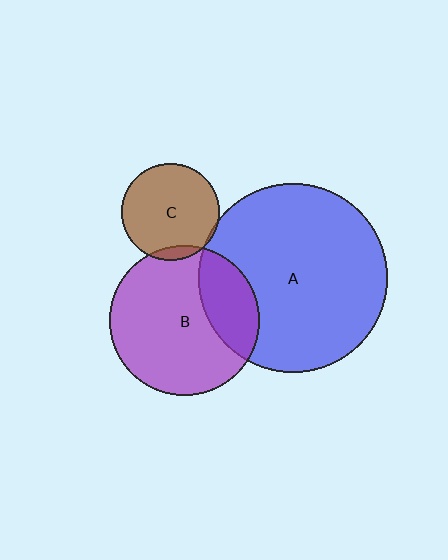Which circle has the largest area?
Circle A (blue).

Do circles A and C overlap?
Yes.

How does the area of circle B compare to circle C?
Approximately 2.4 times.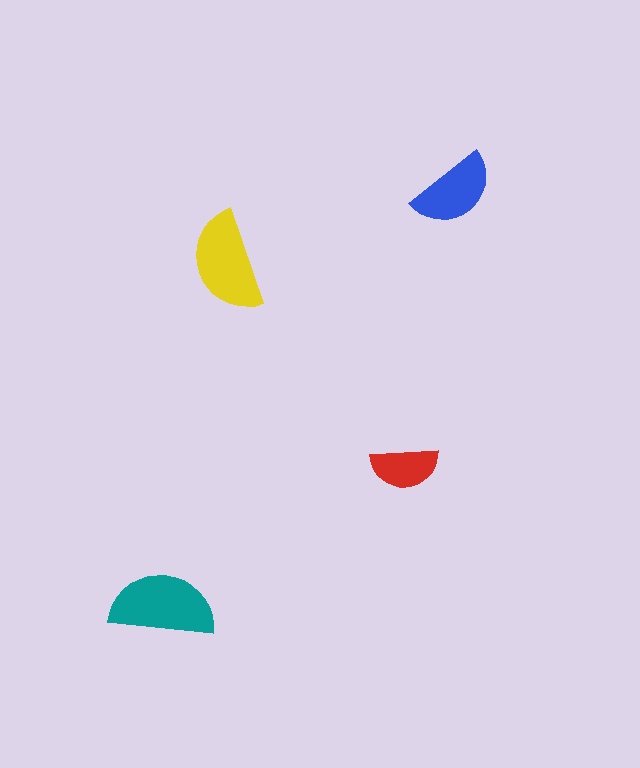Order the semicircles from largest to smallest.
the teal one, the yellow one, the blue one, the red one.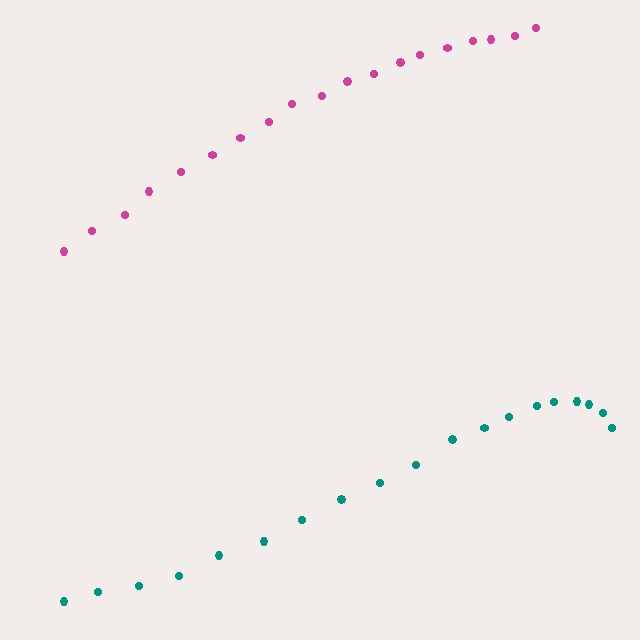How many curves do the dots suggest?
There are 2 distinct paths.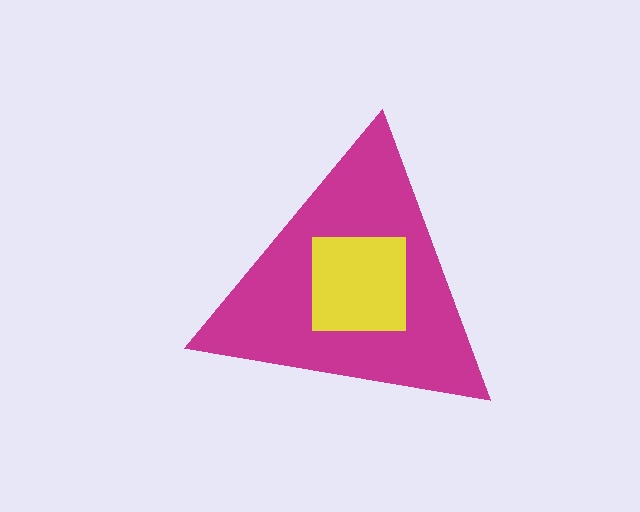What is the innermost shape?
The yellow square.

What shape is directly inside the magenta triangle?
The yellow square.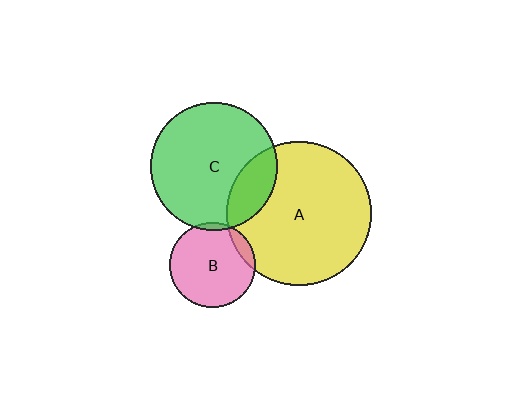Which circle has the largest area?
Circle A (yellow).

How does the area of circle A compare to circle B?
Approximately 2.8 times.